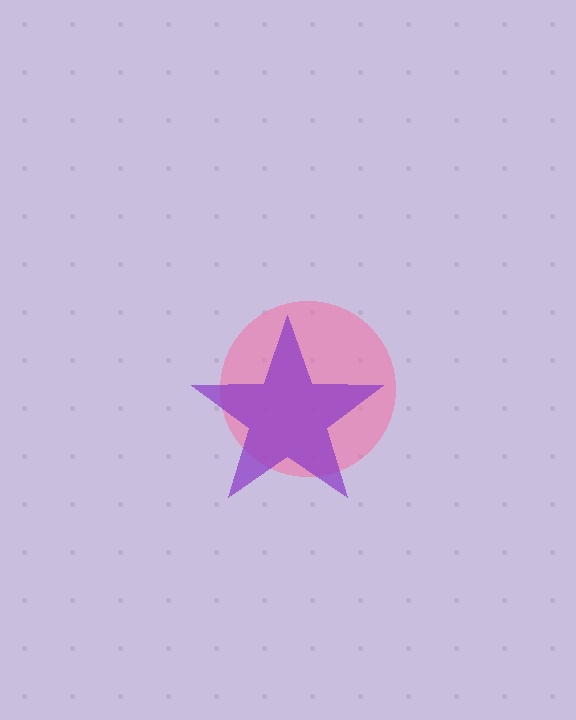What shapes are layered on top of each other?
The layered shapes are: a pink circle, a purple star.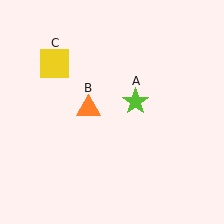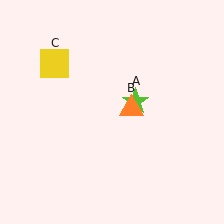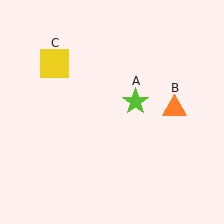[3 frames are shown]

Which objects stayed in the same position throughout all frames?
Lime star (object A) and yellow square (object C) remained stationary.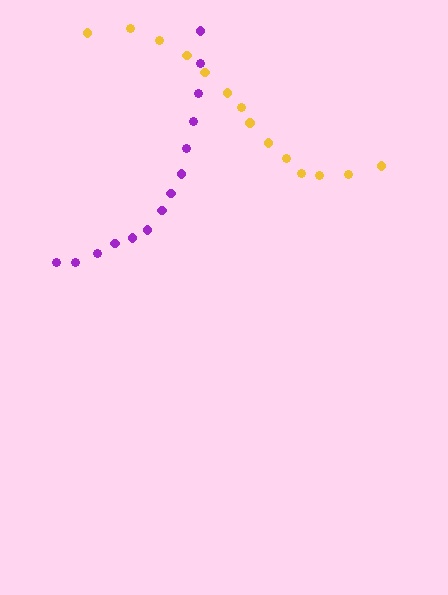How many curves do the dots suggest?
There are 2 distinct paths.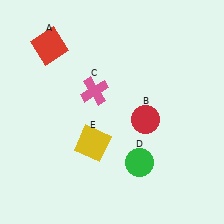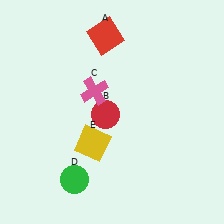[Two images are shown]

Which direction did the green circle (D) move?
The green circle (D) moved left.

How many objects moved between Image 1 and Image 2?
3 objects moved between the two images.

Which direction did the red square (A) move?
The red square (A) moved right.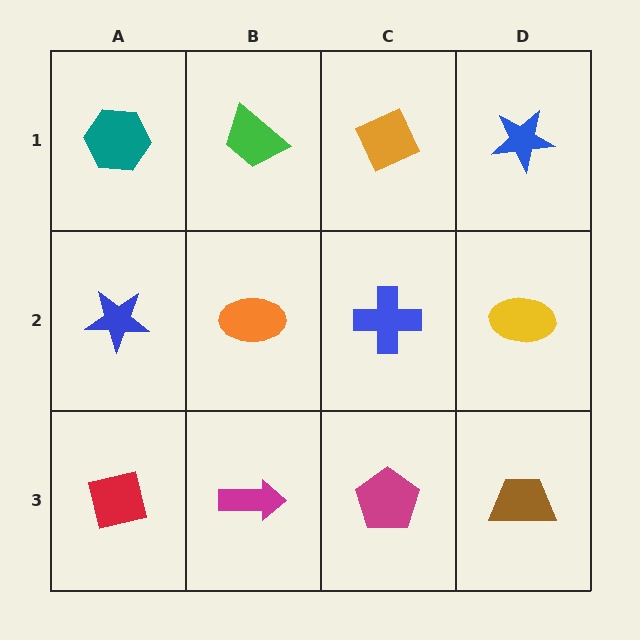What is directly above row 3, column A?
A blue star.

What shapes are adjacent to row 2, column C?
An orange diamond (row 1, column C), a magenta pentagon (row 3, column C), an orange ellipse (row 2, column B), a yellow ellipse (row 2, column D).